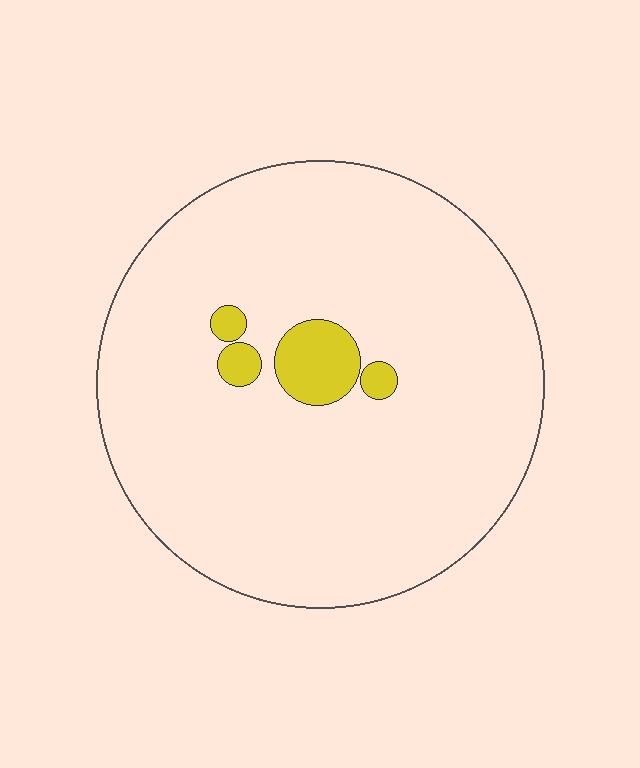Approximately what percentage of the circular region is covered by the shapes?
Approximately 5%.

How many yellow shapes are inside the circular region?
4.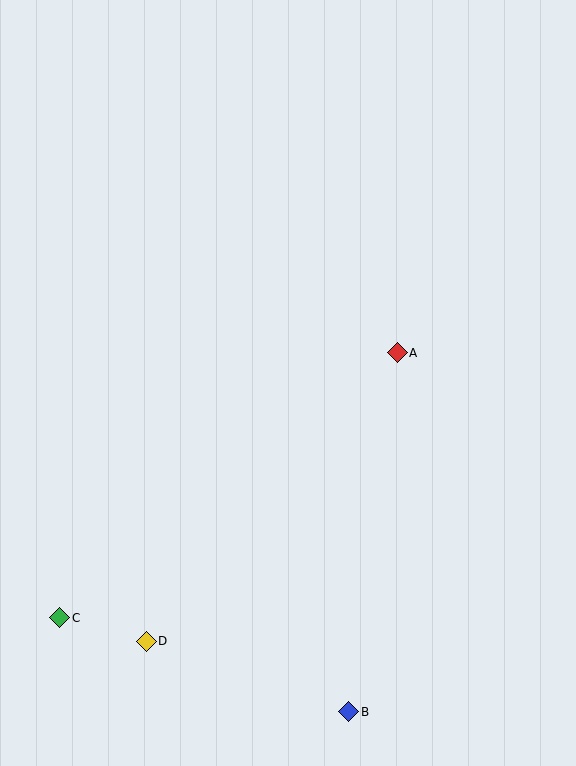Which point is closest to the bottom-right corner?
Point B is closest to the bottom-right corner.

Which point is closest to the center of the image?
Point A at (397, 353) is closest to the center.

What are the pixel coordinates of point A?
Point A is at (397, 353).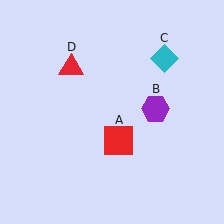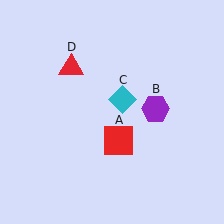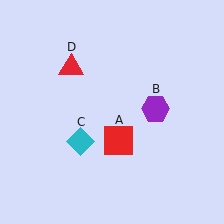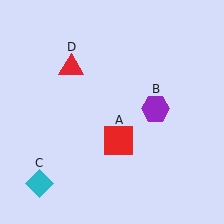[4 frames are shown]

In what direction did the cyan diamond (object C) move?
The cyan diamond (object C) moved down and to the left.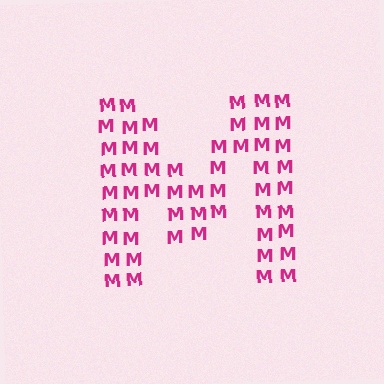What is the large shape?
The large shape is the letter M.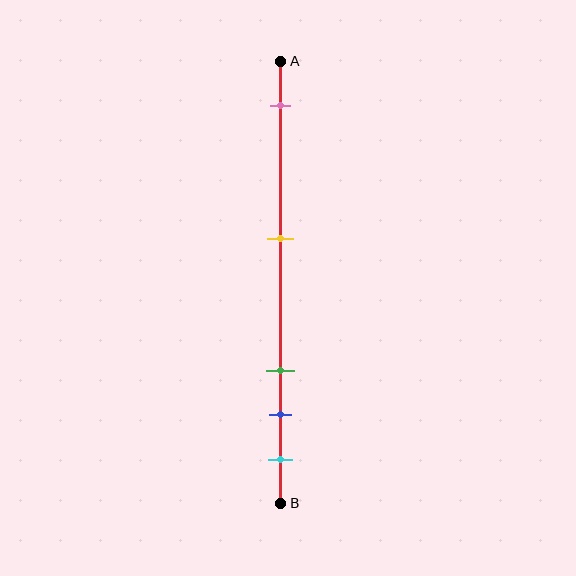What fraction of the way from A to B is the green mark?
The green mark is approximately 70% (0.7) of the way from A to B.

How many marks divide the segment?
There are 5 marks dividing the segment.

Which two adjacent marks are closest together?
The blue and cyan marks are the closest adjacent pair.